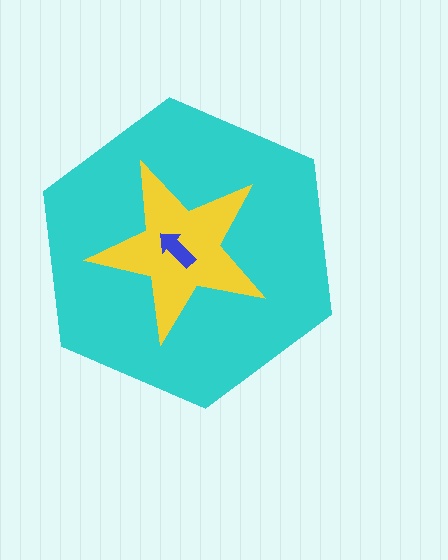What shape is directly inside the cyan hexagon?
The yellow star.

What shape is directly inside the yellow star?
The blue arrow.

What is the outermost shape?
The cyan hexagon.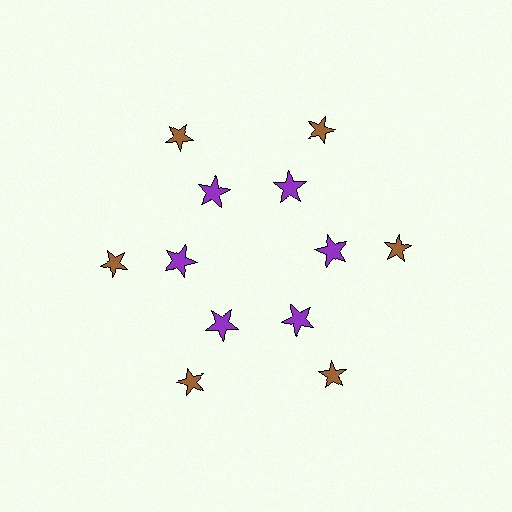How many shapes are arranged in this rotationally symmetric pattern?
There are 12 shapes, arranged in 6 groups of 2.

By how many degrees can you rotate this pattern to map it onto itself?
The pattern maps onto itself every 60 degrees of rotation.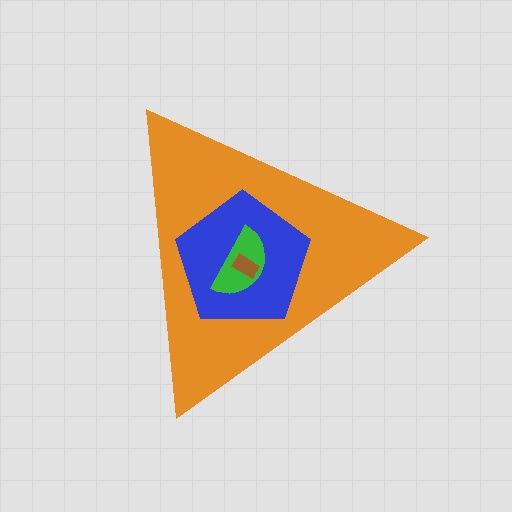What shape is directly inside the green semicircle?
The brown rectangle.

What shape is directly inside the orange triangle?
The blue pentagon.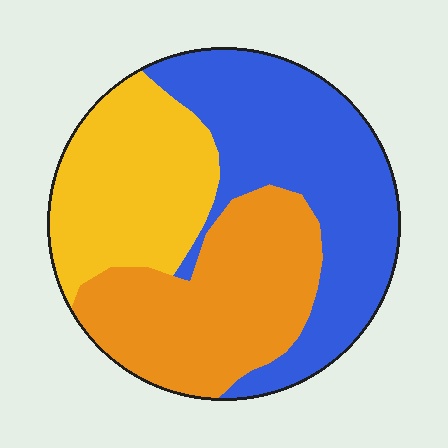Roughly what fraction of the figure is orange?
Orange covers around 35% of the figure.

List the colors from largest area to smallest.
From largest to smallest: blue, orange, yellow.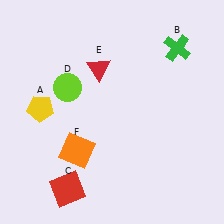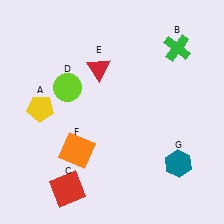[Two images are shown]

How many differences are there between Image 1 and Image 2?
There is 1 difference between the two images.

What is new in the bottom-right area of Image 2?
A teal hexagon (G) was added in the bottom-right area of Image 2.